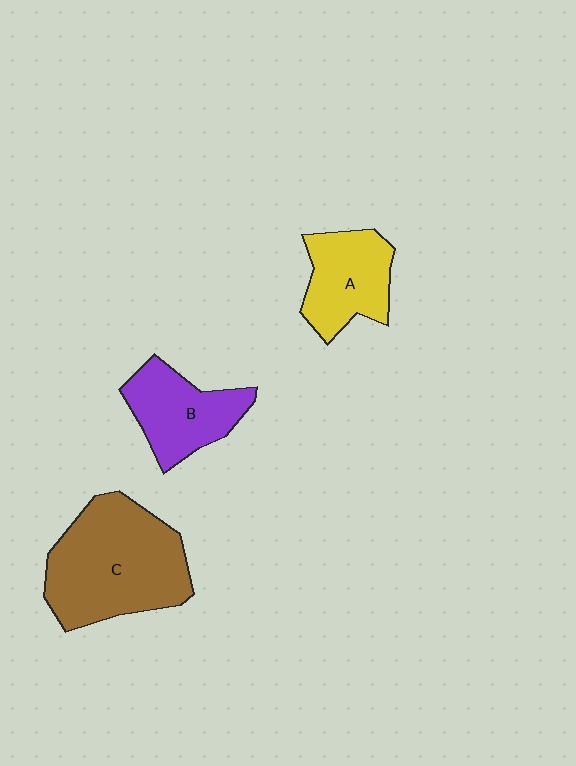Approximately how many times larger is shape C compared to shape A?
Approximately 1.8 times.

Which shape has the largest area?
Shape C (brown).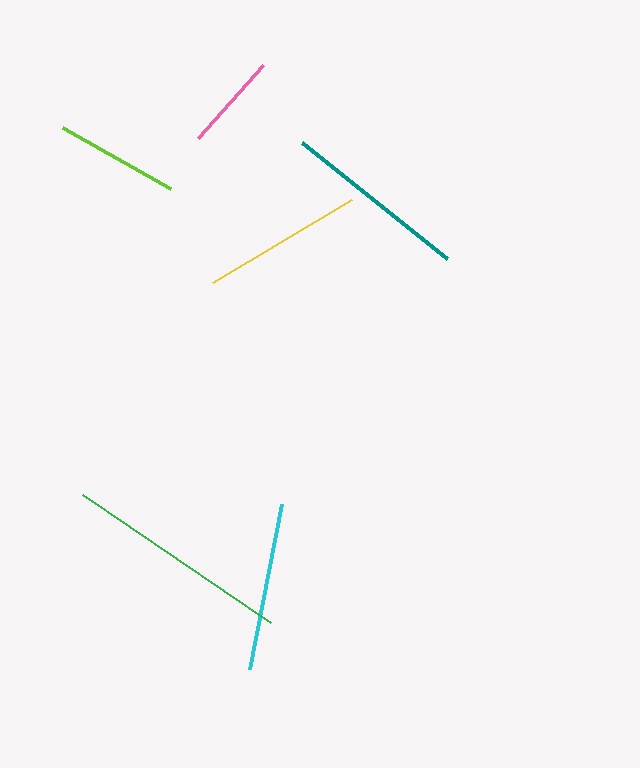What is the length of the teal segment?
The teal segment is approximately 186 pixels long.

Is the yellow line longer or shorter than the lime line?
The yellow line is longer than the lime line.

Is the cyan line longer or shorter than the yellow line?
The cyan line is longer than the yellow line.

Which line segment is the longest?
The green line is the longest at approximately 227 pixels.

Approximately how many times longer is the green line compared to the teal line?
The green line is approximately 1.2 times the length of the teal line.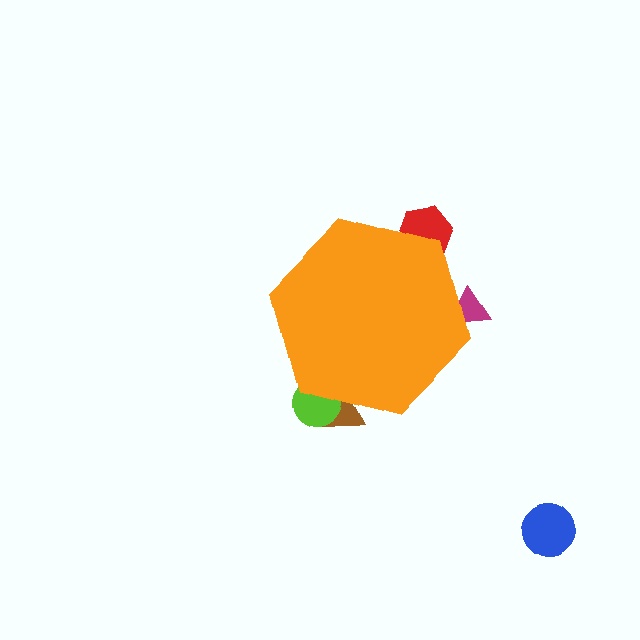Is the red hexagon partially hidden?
Yes, the red hexagon is partially hidden behind the orange hexagon.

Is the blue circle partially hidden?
No, the blue circle is fully visible.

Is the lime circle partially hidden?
Yes, the lime circle is partially hidden behind the orange hexagon.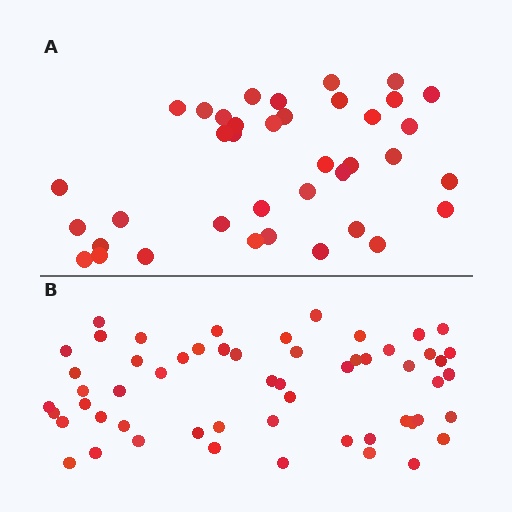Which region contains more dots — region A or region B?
Region B (the bottom region) has more dots.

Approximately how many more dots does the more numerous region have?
Region B has approximately 20 more dots than region A.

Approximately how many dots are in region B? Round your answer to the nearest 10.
About 60 dots. (The exact count is 56, which rounds to 60.)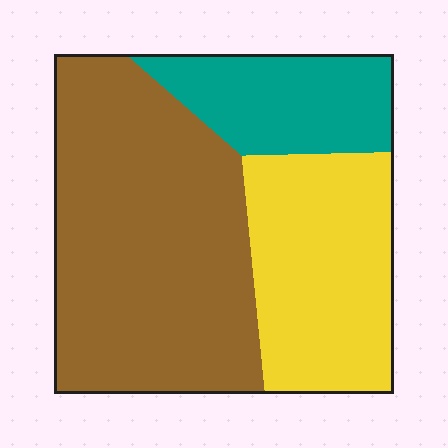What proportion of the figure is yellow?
Yellow covers 29% of the figure.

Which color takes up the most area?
Brown, at roughly 50%.